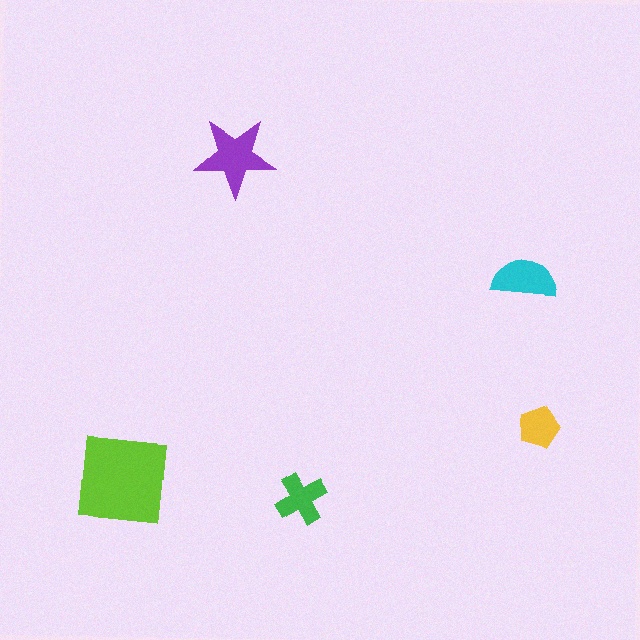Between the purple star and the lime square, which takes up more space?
The lime square.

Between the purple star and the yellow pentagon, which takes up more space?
The purple star.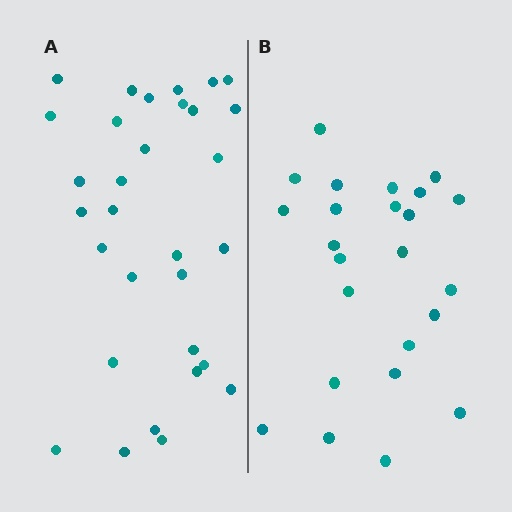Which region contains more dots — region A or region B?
Region A (the left region) has more dots.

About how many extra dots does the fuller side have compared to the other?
Region A has roughly 8 or so more dots than region B.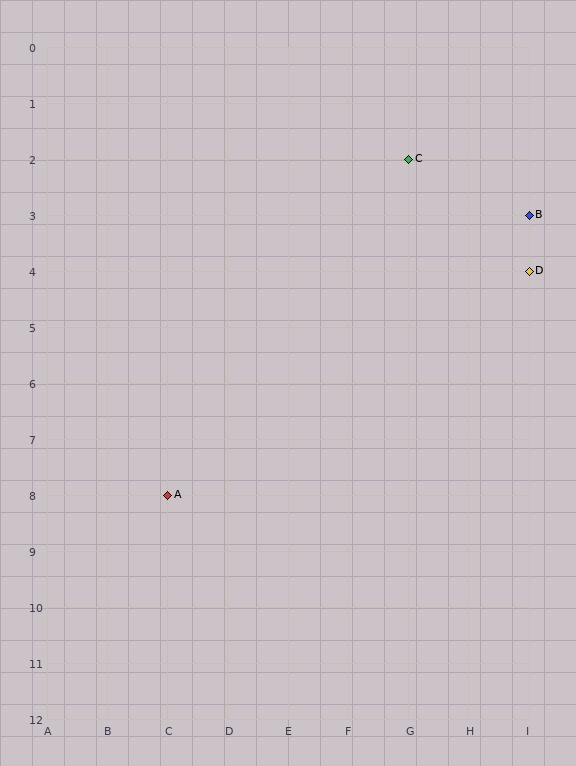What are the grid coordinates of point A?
Point A is at grid coordinates (C, 8).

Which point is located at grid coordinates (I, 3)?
Point B is at (I, 3).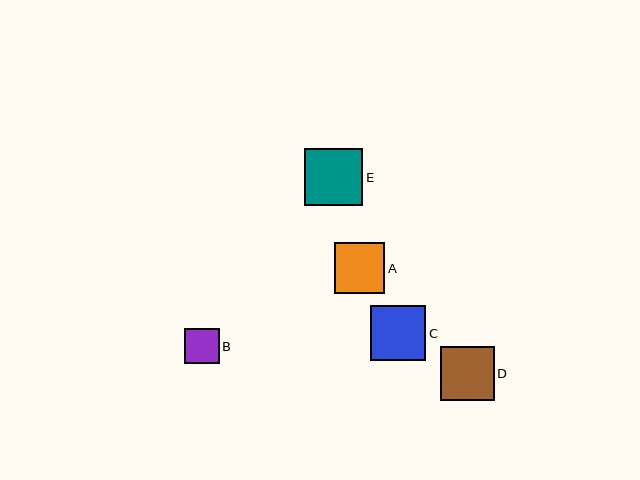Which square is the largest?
Square E is the largest with a size of approximately 58 pixels.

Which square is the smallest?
Square B is the smallest with a size of approximately 35 pixels.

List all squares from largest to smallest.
From largest to smallest: E, C, D, A, B.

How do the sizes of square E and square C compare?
Square E and square C are approximately the same size.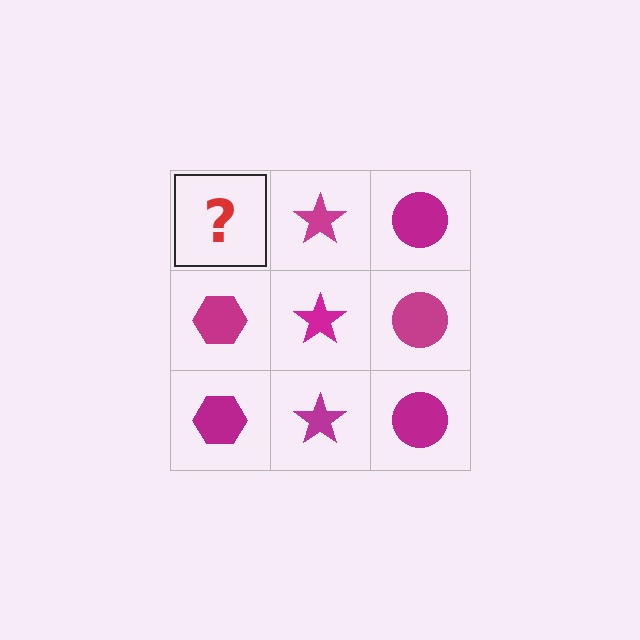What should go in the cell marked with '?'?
The missing cell should contain a magenta hexagon.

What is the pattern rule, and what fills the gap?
The rule is that each column has a consistent shape. The gap should be filled with a magenta hexagon.